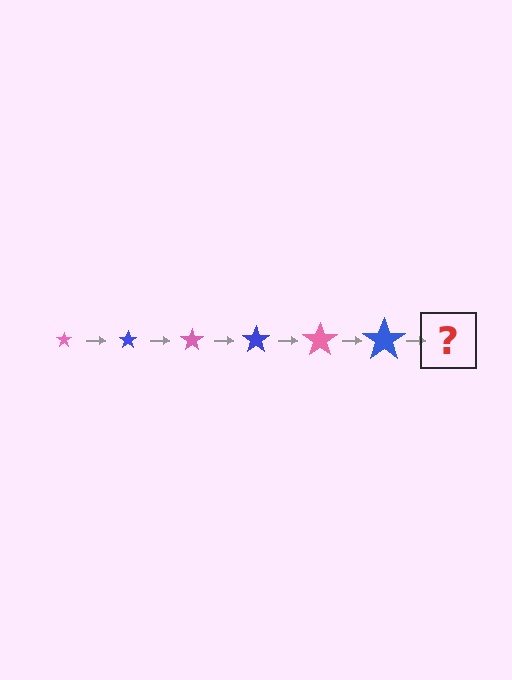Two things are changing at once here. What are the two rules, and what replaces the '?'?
The two rules are that the star grows larger each step and the color cycles through pink and blue. The '?' should be a pink star, larger than the previous one.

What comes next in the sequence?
The next element should be a pink star, larger than the previous one.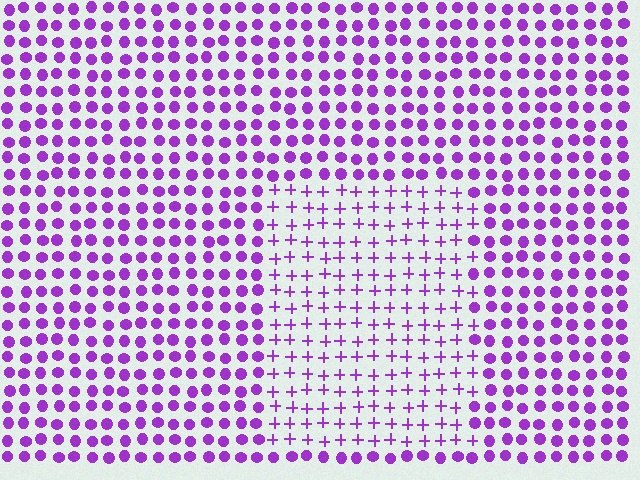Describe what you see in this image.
The image is filled with small purple elements arranged in a uniform grid. A rectangle-shaped region contains plus signs, while the surrounding area contains circles. The boundary is defined purely by the change in element shape.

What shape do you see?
I see a rectangle.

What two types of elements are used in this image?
The image uses plus signs inside the rectangle region and circles outside it.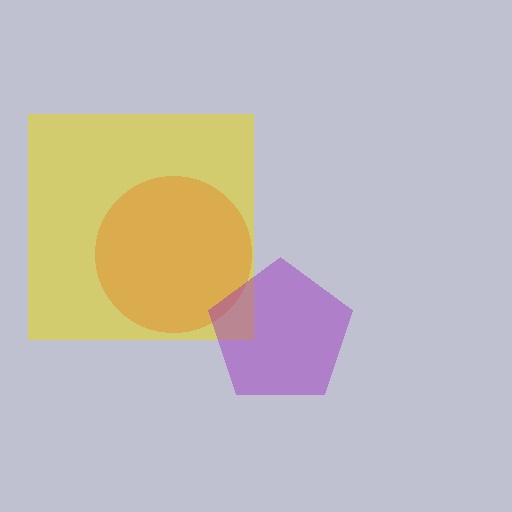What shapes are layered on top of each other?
The layered shapes are: a red circle, a yellow square, a purple pentagon.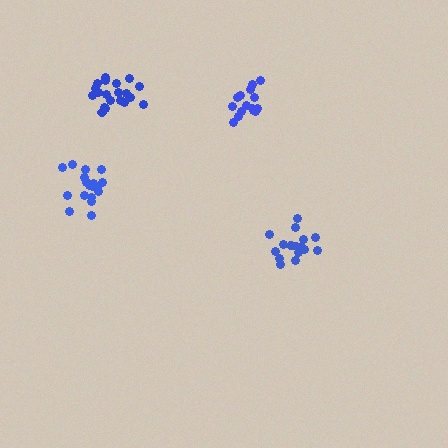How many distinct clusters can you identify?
There are 4 distinct clusters.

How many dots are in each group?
Group 1: 18 dots, Group 2: 17 dots, Group 3: 20 dots, Group 4: 15 dots (70 total).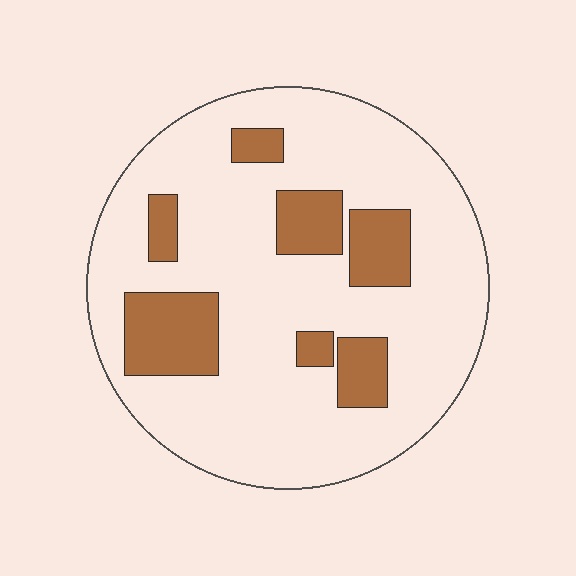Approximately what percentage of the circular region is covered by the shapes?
Approximately 20%.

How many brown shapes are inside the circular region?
7.